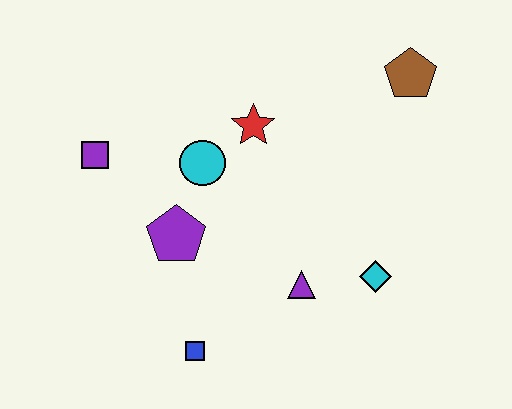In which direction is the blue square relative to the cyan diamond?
The blue square is to the left of the cyan diamond.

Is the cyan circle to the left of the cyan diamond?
Yes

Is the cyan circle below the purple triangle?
No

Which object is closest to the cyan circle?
The red star is closest to the cyan circle.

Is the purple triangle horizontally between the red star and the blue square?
No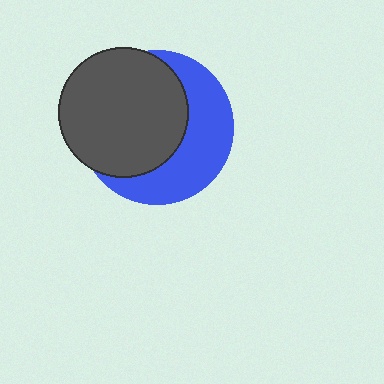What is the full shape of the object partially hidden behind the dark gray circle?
The partially hidden object is a blue circle.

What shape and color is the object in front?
The object in front is a dark gray circle.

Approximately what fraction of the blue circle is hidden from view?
Roughly 57% of the blue circle is hidden behind the dark gray circle.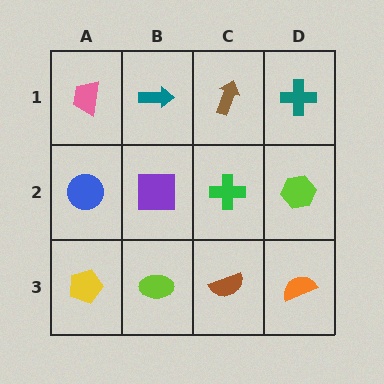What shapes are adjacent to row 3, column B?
A purple square (row 2, column B), a yellow pentagon (row 3, column A), a brown semicircle (row 3, column C).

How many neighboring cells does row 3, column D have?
2.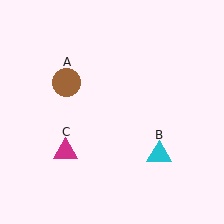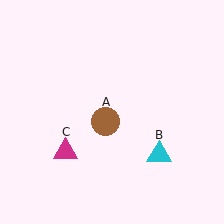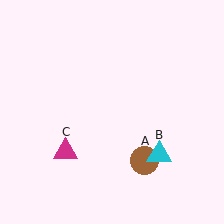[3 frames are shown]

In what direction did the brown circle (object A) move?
The brown circle (object A) moved down and to the right.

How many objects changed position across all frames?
1 object changed position: brown circle (object A).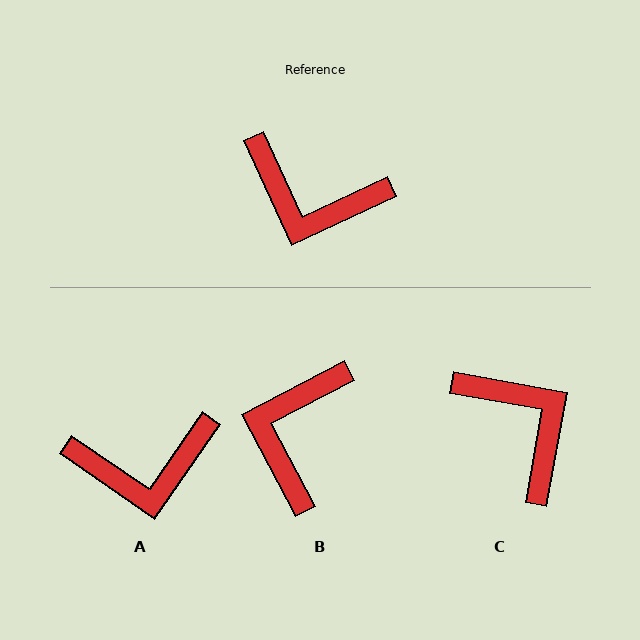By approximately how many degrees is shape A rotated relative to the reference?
Approximately 30 degrees counter-clockwise.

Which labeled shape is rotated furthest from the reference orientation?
C, about 145 degrees away.